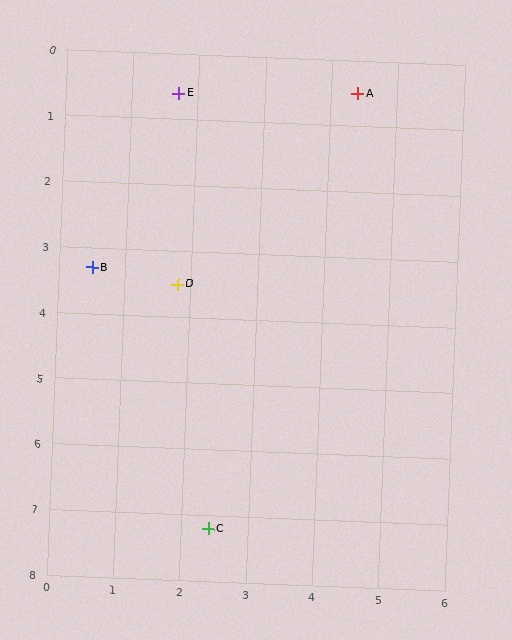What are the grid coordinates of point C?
Point C is at approximately (2.4, 7.2).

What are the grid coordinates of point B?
Point B is at approximately (0.5, 3.3).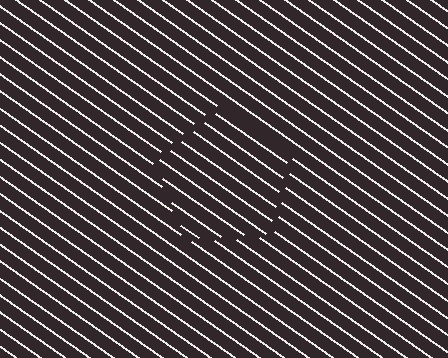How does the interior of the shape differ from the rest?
The interior of the shape contains the same grating, shifted by half a period — the contour is defined by the phase discontinuity where line-ends from the inner and outer gratings abut.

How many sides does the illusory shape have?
5 sides — the line-ends trace a pentagon.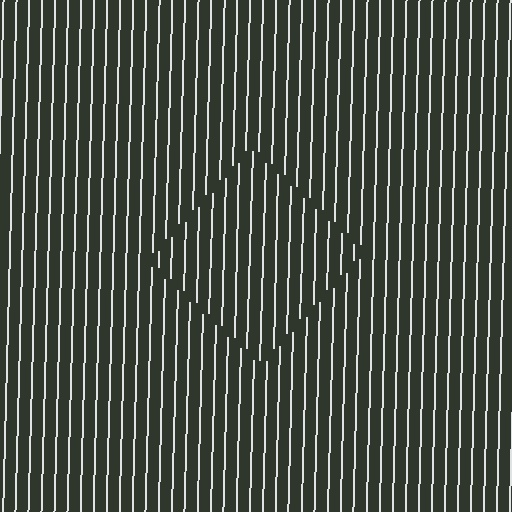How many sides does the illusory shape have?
4 sides — the line-ends trace a square.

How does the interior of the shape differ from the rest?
The interior of the shape contains the same grating, shifted by half a period — the contour is defined by the phase discontinuity where line-ends from the inner and outer gratings abut.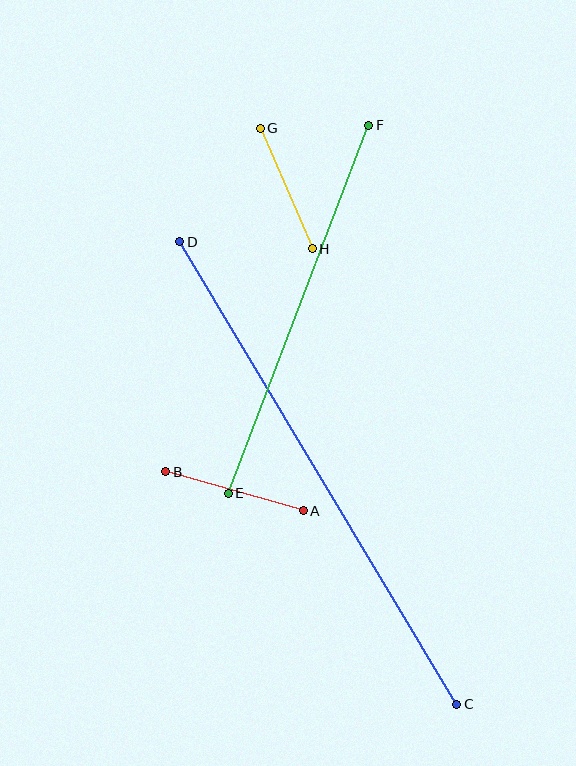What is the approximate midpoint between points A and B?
The midpoint is at approximately (235, 491) pixels.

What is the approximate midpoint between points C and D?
The midpoint is at approximately (318, 473) pixels.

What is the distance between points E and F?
The distance is approximately 394 pixels.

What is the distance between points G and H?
The distance is approximately 131 pixels.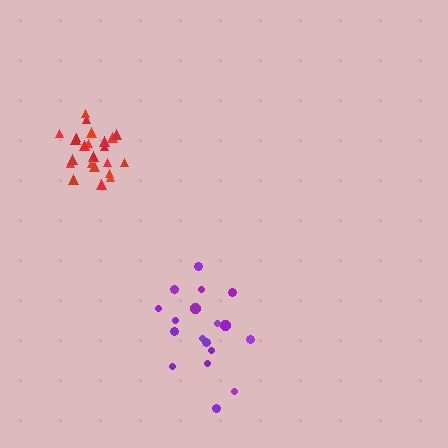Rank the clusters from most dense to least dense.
red, purple.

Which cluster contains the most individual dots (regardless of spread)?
Red (23).